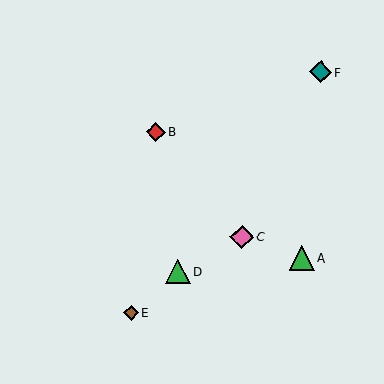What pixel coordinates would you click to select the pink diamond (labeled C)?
Click at (242, 237) to select the pink diamond C.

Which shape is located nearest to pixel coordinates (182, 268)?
The green triangle (labeled D) at (178, 271) is nearest to that location.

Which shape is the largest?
The green triangle (labeled A) is the largest.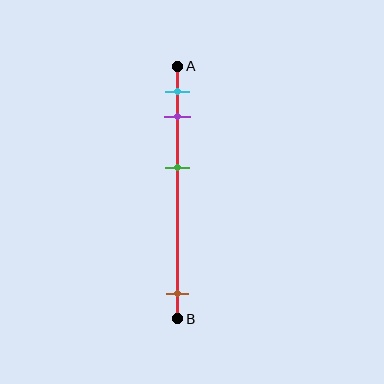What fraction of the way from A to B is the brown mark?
The brown mark is approximately 90% (0.9) of the way from A to B.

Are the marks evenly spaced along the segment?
No, the marks are not evenly spaced.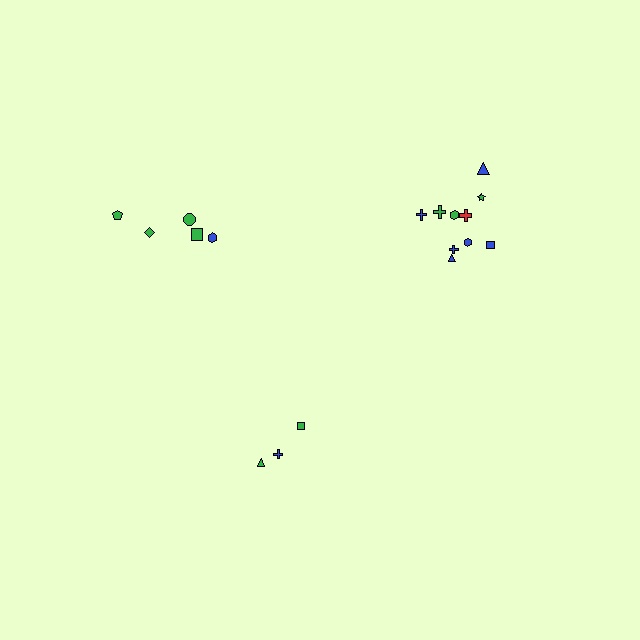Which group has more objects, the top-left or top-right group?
The top-right group.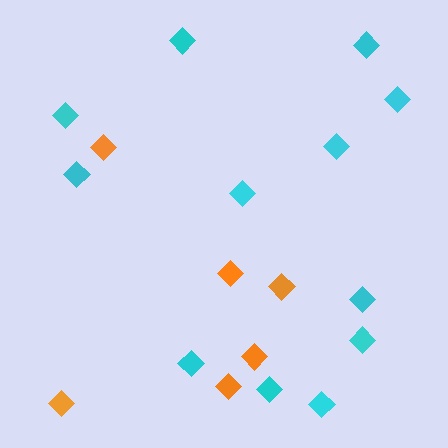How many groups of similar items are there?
There are 2 groups: one group of cyan diamonds (12) and one group of orange diamonds (6).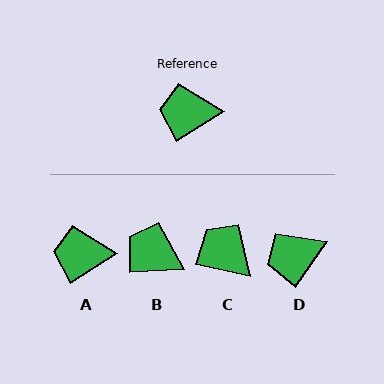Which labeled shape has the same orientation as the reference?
A.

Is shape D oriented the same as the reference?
No, it is off by about 23 degrees.